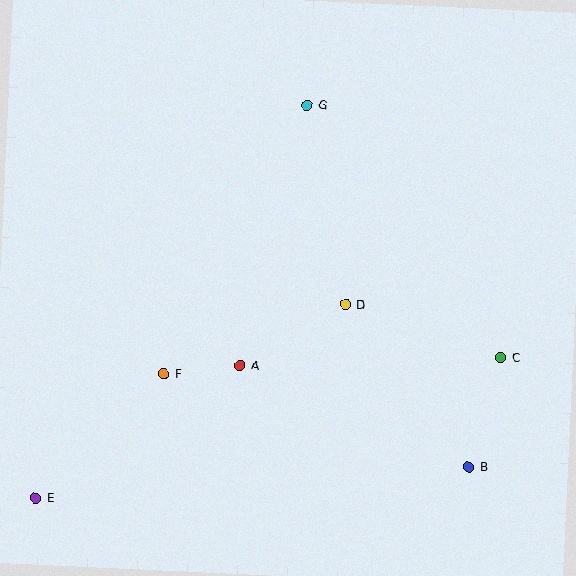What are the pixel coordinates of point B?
Point B is at (469, 467).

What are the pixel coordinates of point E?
Point E is at (36, 498).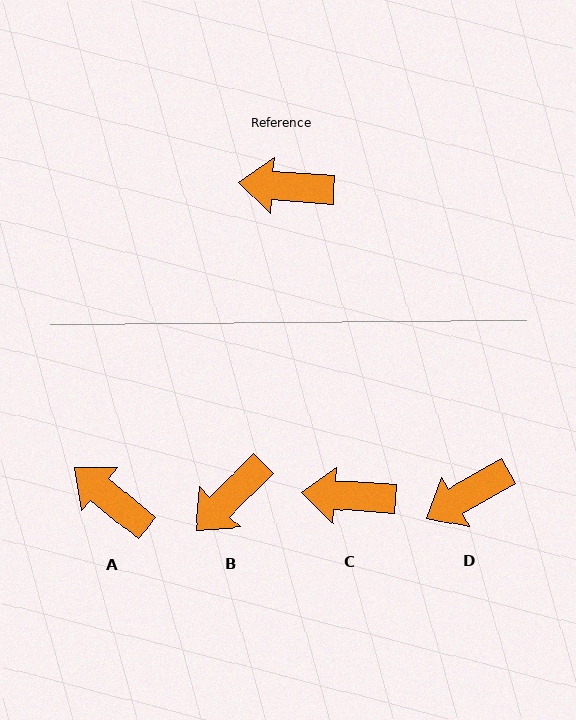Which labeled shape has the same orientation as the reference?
C.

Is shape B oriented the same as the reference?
No, it is off by about 49 degrees.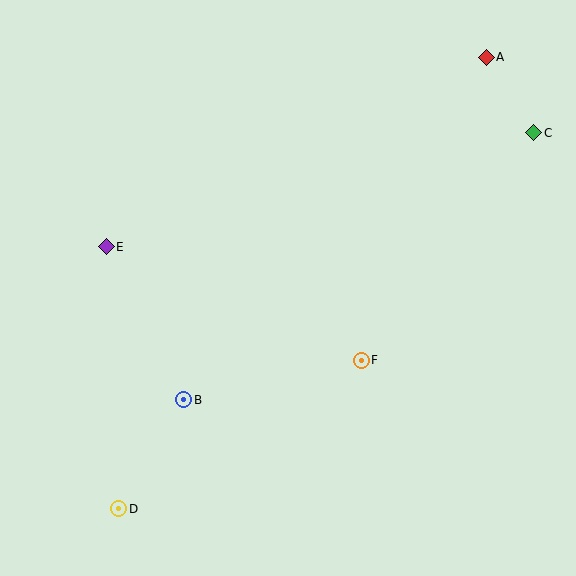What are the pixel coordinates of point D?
Point D is at (119, 509).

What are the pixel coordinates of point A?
Point A is at (486, 57).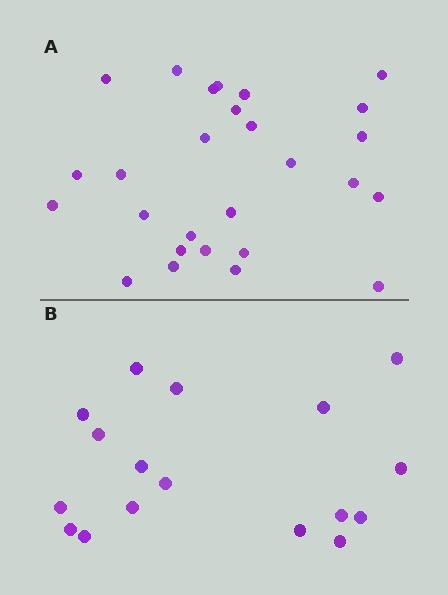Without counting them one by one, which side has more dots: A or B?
Region A (the top region) has more dots.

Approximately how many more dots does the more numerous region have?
Region A has roughly 10 or so more dots than region B.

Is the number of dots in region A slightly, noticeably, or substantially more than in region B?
Region A has substantially more. The ratio is roughly 1.6 to 1.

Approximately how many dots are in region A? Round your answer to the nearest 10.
About 30 dots. (The exact count is 27, which rounds to 30.)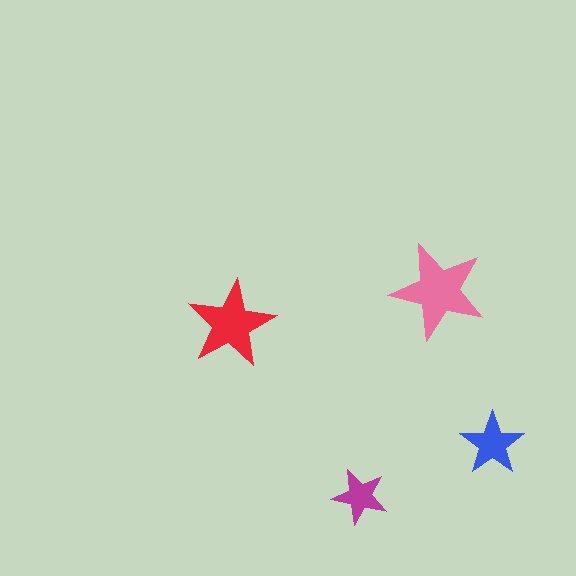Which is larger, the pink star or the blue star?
The pink one.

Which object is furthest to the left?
The red star is leftmost.